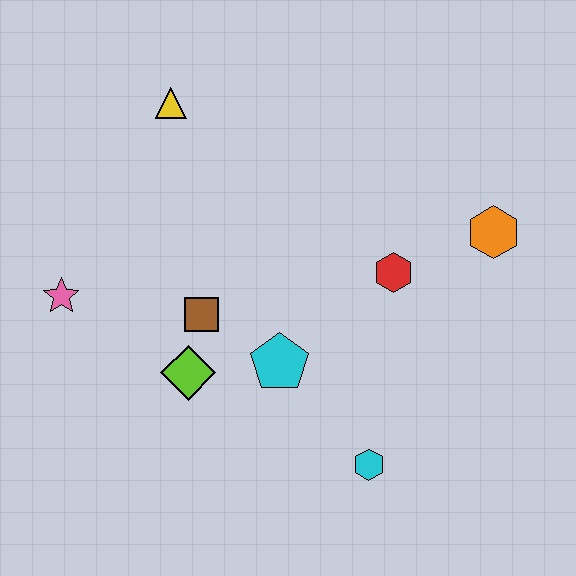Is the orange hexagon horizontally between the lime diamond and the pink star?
No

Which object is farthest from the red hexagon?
The pink star is farthest from the red hexagon.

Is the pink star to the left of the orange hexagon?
Yes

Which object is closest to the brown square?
The lime diamond is closest to the brown square.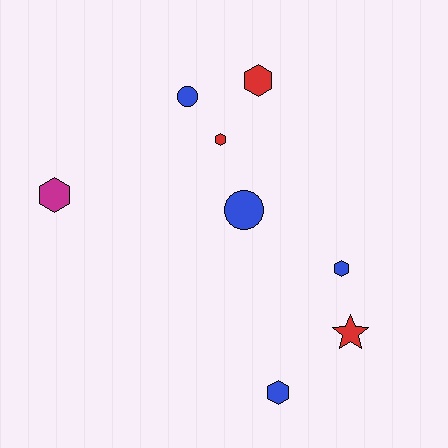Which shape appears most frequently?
Hexagon, with 5 objects.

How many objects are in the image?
There are 8 objects.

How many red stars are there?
There is 1 red star.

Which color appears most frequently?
Blue, with 4 objects.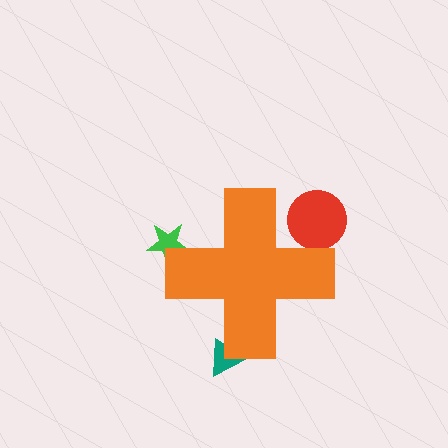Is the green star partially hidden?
Yes, the green star is partially hidden behind the orange cross.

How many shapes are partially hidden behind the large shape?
3 shapes are partially hidden.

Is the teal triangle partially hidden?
Yes, the teal triangle is partially hidden behind the orange cross.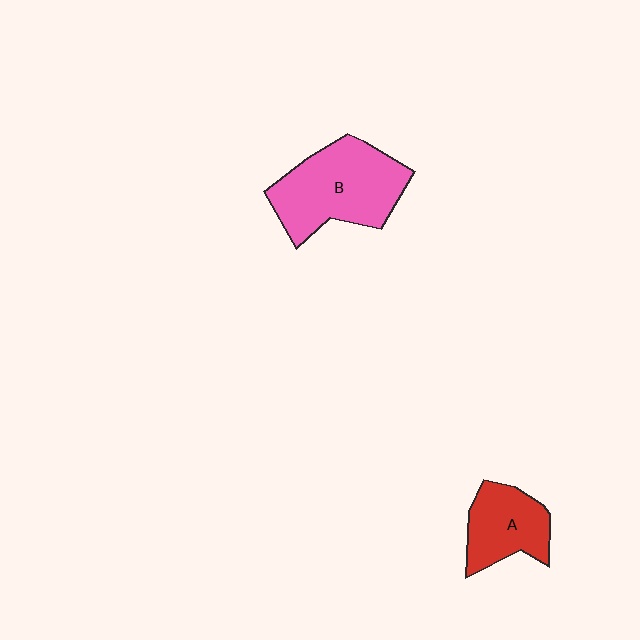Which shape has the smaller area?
Shape A (red).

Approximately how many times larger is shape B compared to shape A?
Approximately 1.7 times.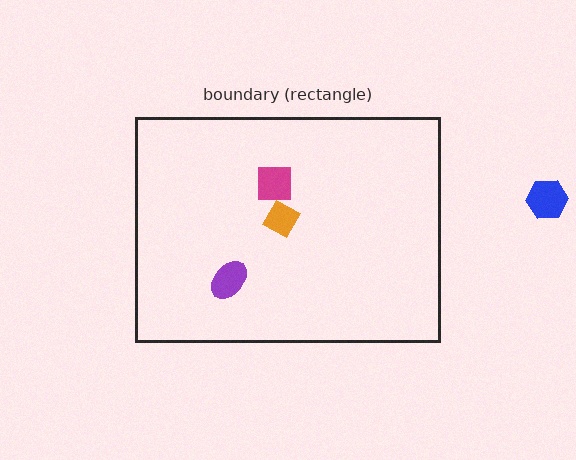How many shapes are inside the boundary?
3 inside, 1 outside.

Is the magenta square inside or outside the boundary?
Inside.